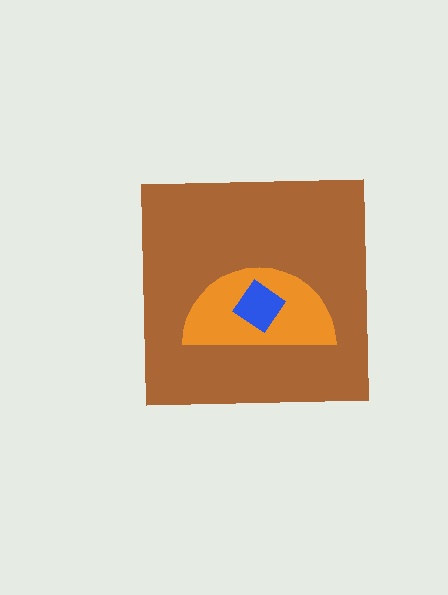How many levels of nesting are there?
3.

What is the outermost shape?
The brown square.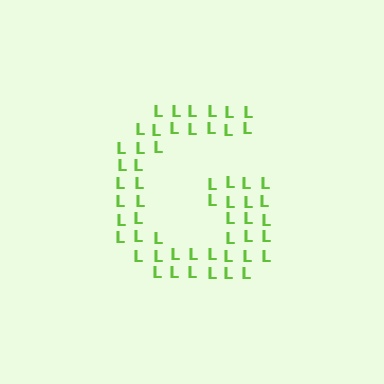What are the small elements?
The small elements are letter L's.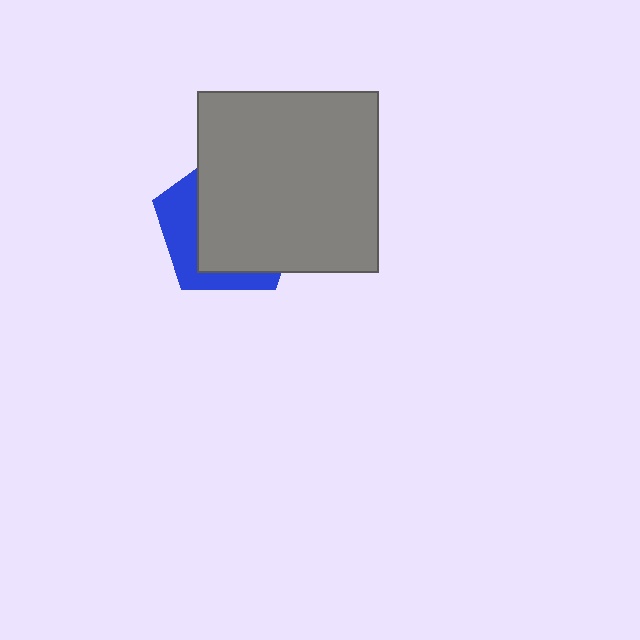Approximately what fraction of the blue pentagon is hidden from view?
Roughly 69% of the blue pentagon is hidden behind the gray square.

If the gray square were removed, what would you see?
You would see the complete blue pentagon.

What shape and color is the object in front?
The object in front is a gray square.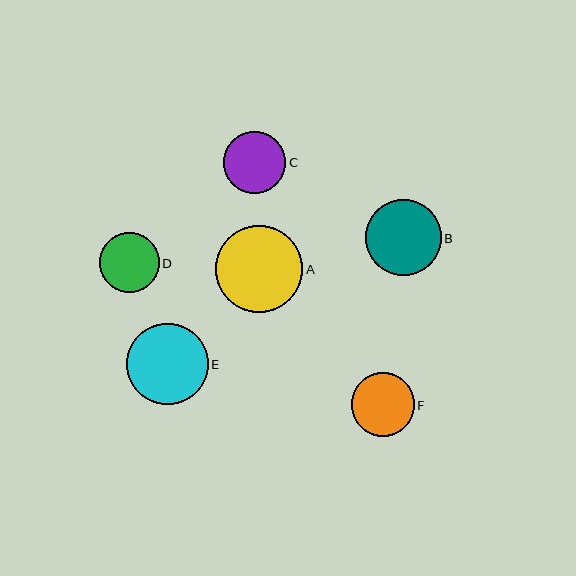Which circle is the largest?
Circle A is the largest with a size of approximately 87 pixels.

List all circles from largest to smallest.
From largest to smallest: A, E, B, F, C, D.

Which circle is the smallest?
Circle D is the smallest with a size of approximately 60 pixels.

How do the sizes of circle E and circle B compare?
Circle E and circle B are approximately the same size.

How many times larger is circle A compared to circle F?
Circle A is approximately 1.4 times the size of circle F.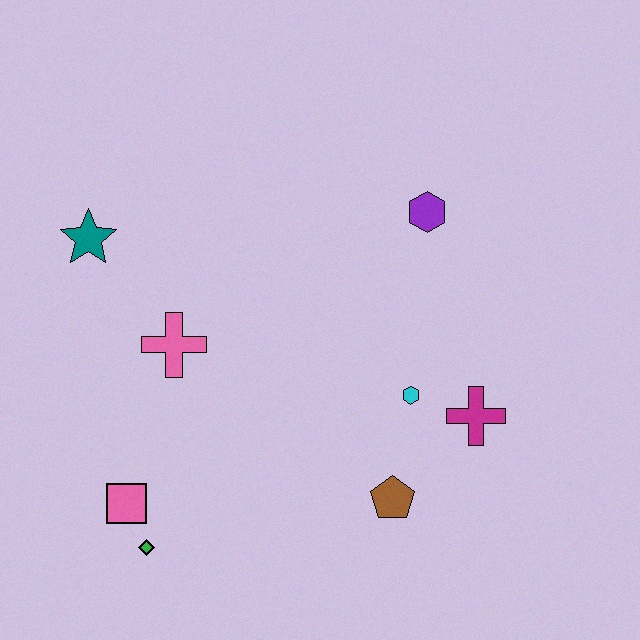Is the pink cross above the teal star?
No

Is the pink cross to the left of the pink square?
No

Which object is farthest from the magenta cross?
The teal star is farthest from the magenta cross.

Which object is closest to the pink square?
The green diamond is closest to the pink square.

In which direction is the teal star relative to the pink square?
The teal star is above the pink square.